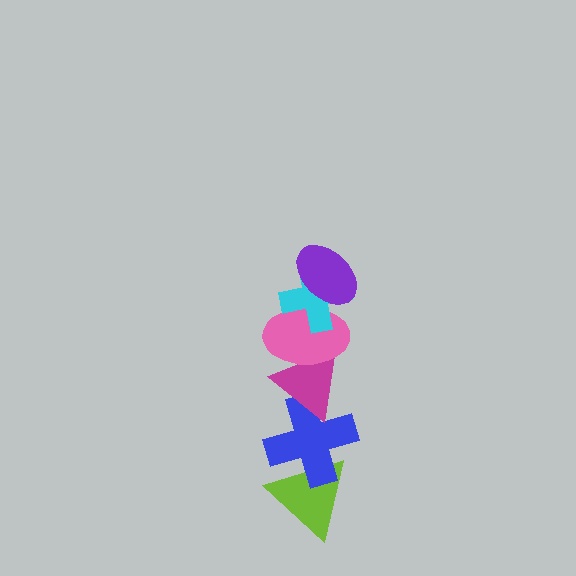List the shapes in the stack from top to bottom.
From top to bottom: the purple ellipse, the cyan cross, the pink ellipse, the magenta triangle, the blue cross, the lime triangle.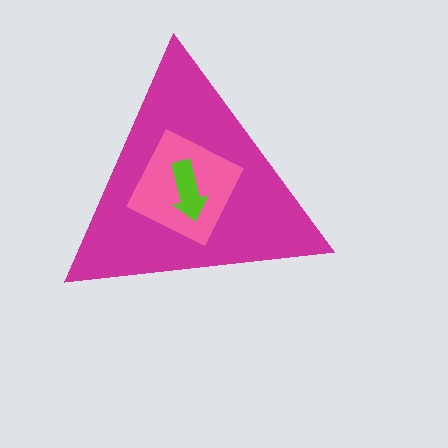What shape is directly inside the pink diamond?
The lime arrow.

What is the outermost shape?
The magenta triangle.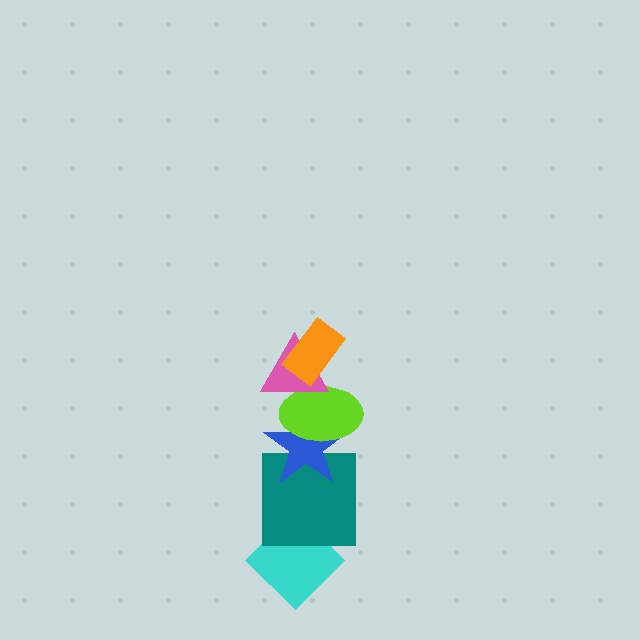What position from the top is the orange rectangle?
The orange rectangle is 1st from the top.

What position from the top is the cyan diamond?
The cyan diamond is 6th from the top.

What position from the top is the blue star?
The blue star is 4th from the top.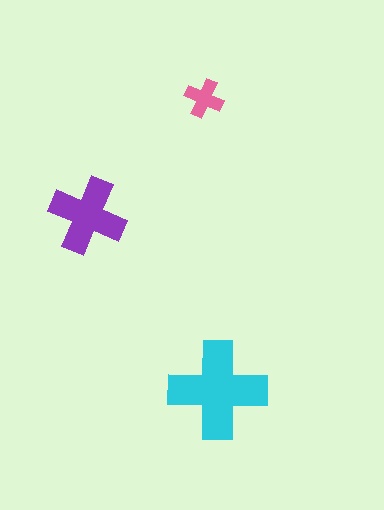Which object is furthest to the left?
The purple cross is leftmost.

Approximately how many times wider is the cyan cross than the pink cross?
About 2.5 times wider.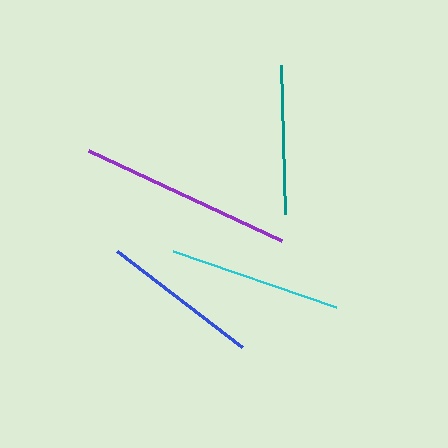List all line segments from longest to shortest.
From longest to shortest: purple, cyan, blue, teal.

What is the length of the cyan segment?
The cyan segment is approximately 172 pixels long.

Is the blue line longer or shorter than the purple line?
The purple line is longer than the blue line.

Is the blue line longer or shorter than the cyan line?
The cyan line is longer than the blue line.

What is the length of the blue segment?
The blue segment is approximately 157 pixels long.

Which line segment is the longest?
The purple line is the longest at approximately 213 pixels.